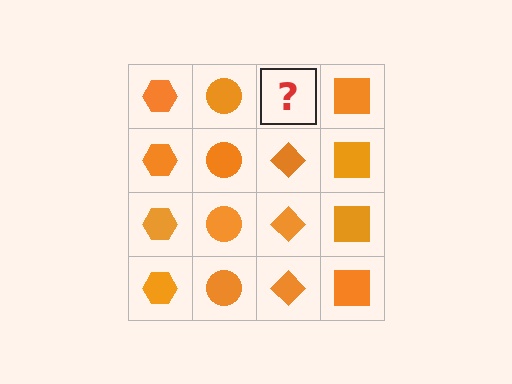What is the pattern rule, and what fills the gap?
The rule is that each column has a consistent shape. The gap should be filled with an orange diamond.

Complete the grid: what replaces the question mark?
The question mark should be replaced with an orange diamond.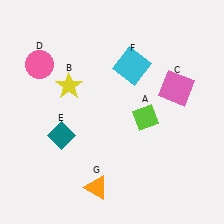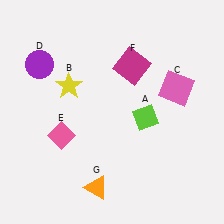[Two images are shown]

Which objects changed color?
D changed from pink to purple. E changed from teal to pink. F changed from cyan to magenta.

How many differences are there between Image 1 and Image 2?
There are 3 differences between the two images.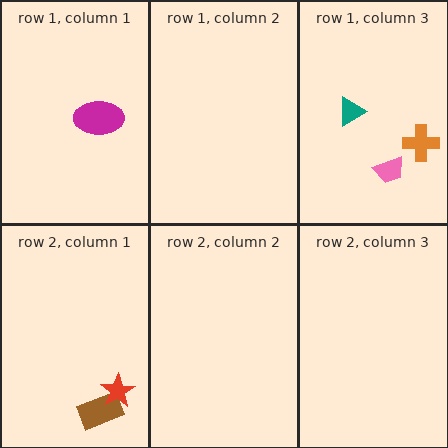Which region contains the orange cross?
The row 1, column 3 region.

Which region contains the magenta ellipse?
The row 1, column 1 region.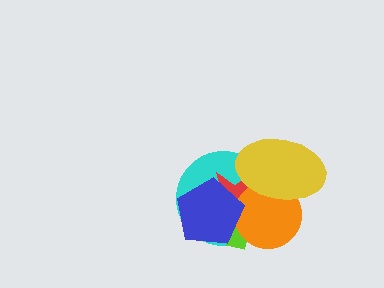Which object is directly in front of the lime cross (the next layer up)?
The red star is directly in front of the lime cross.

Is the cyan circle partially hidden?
Yes, it is partially covered by another shape.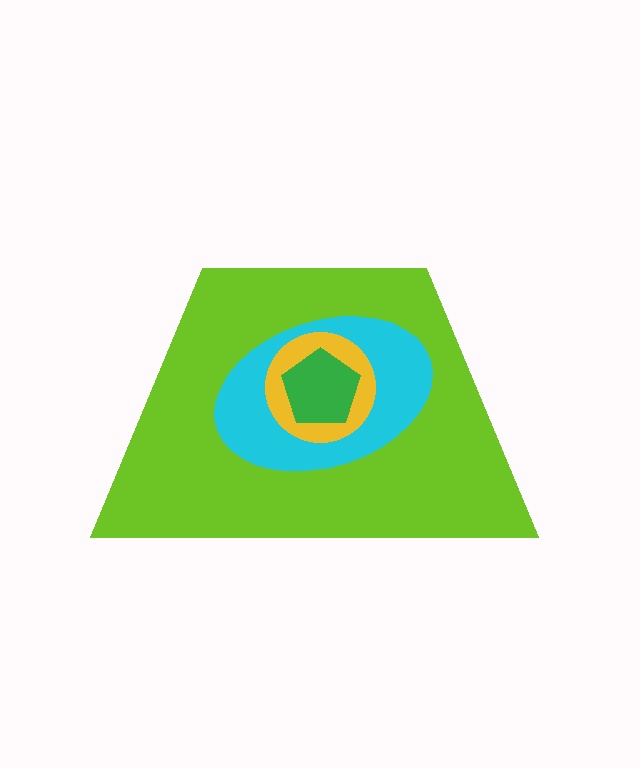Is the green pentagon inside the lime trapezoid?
Yes.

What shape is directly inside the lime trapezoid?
The cyan ellipse.